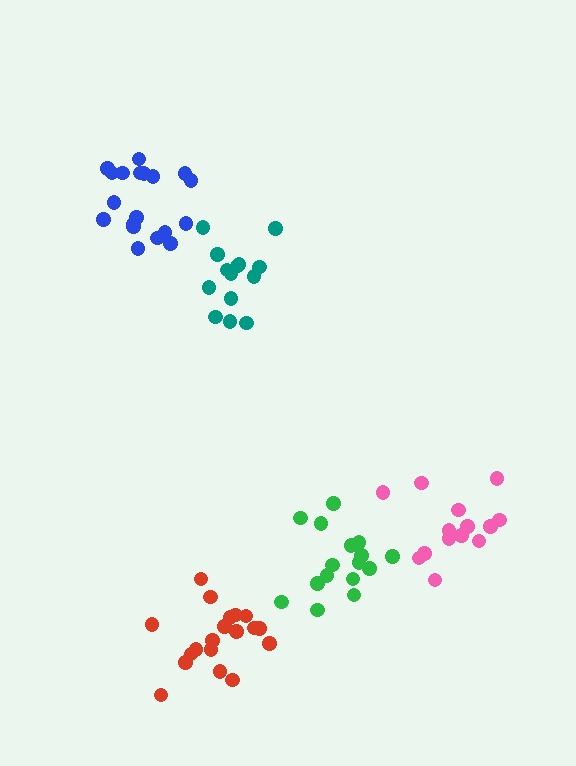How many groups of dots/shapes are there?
There are 5 groups.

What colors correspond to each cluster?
The clusters are colored: red, green, teal, blue, pink.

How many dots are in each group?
Group 1: 19 dots, Group 2: 16 dots, Group 3: 14 dots, Group 4: 19 dots, Group 5: 15 dots (83 total).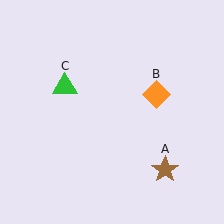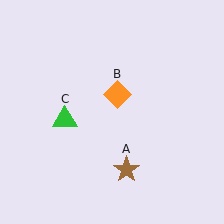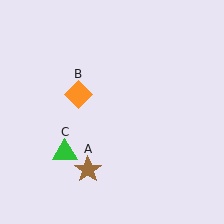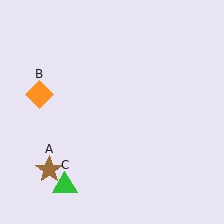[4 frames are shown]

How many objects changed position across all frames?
3 objects changed position: brown star (object A), orange diamond (object B), green triangle (object C).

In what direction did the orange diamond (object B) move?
The orange diamond (object B) moved left.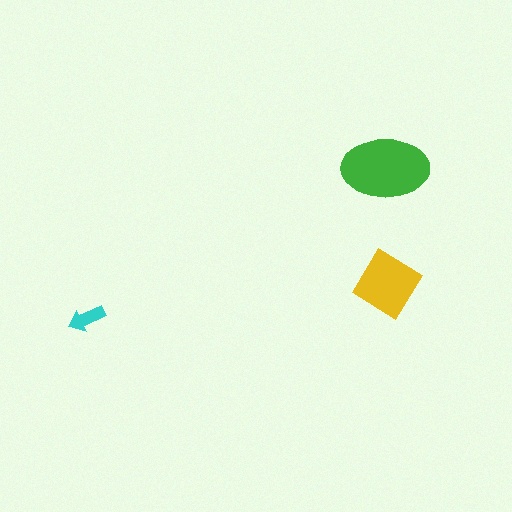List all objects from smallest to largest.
The cyan arrow, the yellow diamond, the green ellipse.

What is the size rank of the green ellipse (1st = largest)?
1st.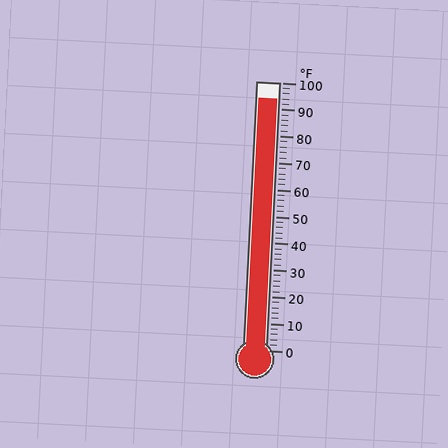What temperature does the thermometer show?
The thermometer shows approximately 94°F.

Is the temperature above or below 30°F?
The temperature is above 30°F.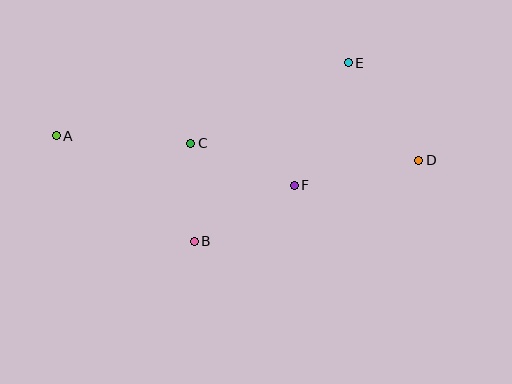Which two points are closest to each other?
Points B and C are closest to each other.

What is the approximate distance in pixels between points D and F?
The distance between D and F is approximately 127 pixels.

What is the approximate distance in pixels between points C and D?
The distance between C and D is approximately 229 pixels.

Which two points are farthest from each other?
Points A and D are farthest from each other.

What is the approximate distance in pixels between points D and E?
The distance between D and E is approximately 120 pixels.